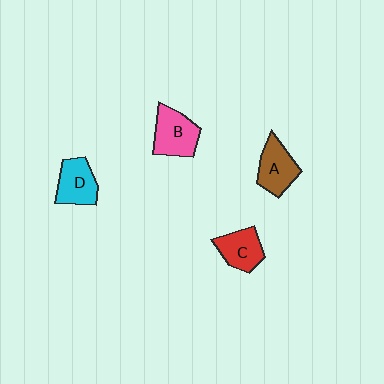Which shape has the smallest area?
Shape C (red).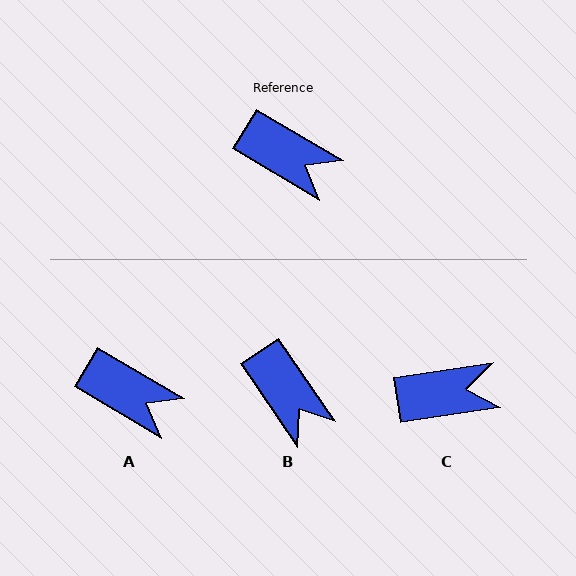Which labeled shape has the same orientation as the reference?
A.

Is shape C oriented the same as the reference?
No, it is off by about 39 degrees.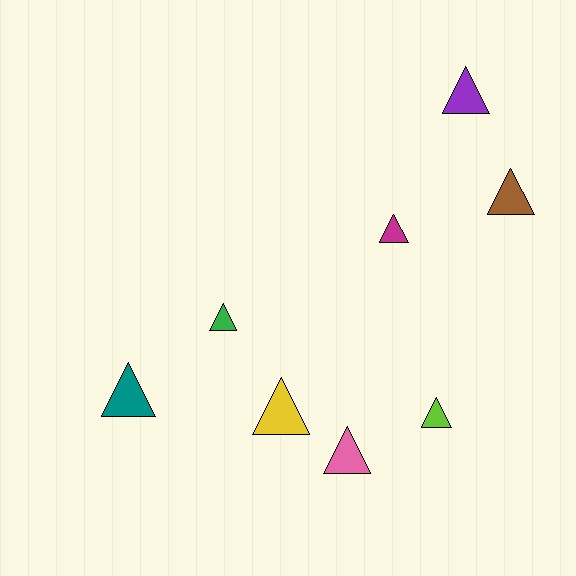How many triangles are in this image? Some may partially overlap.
There are 8 triangles.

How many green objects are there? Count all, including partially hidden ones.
There is 1 green object.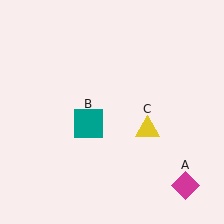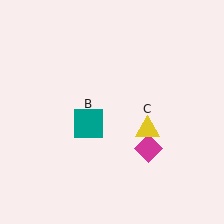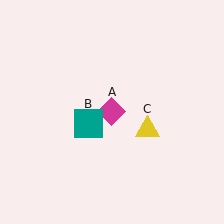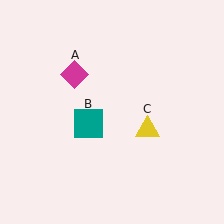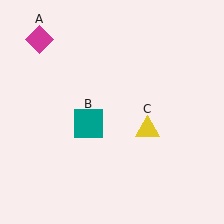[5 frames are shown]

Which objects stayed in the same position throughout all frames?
Teal square (object B) and yellow triangle (object C) remained stationary.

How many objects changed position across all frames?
1 object changed position: magenta diamond (object A).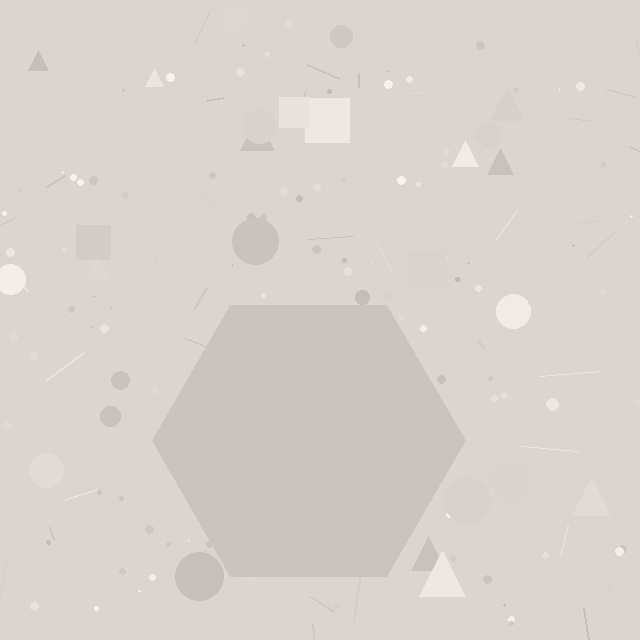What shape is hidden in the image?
A hexagon is hidden in the image.